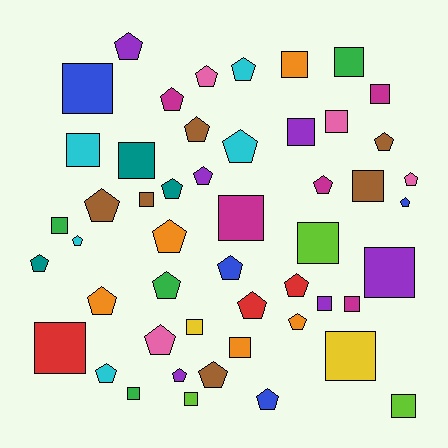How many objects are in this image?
There are 50 objects.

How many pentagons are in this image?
There are 27 pentagons.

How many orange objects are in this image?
There are 5 orange objects.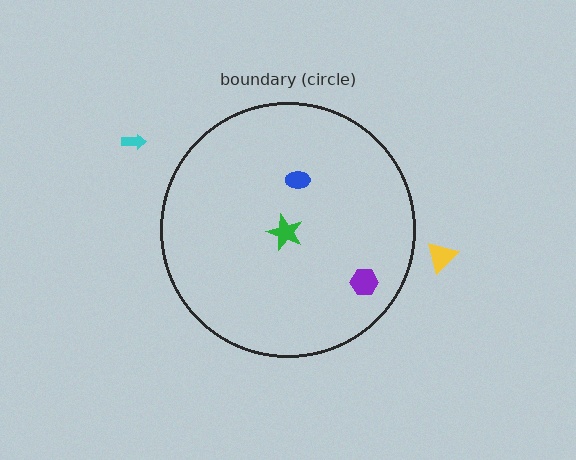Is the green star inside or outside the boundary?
Inside.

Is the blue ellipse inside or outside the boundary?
Inside.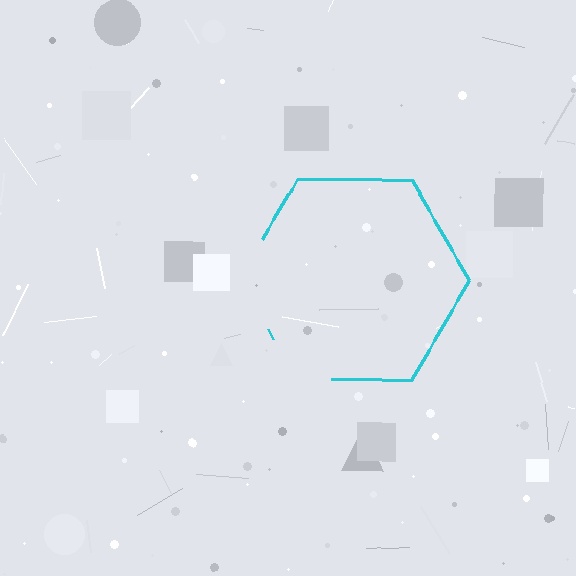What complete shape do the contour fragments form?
The contour fragments form a hexagon.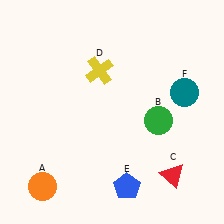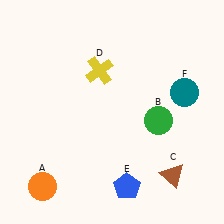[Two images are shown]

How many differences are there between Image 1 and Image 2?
There is 1 difference between the two images.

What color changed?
The triangle (C) changed from red in Image 1 to brown in Image 2.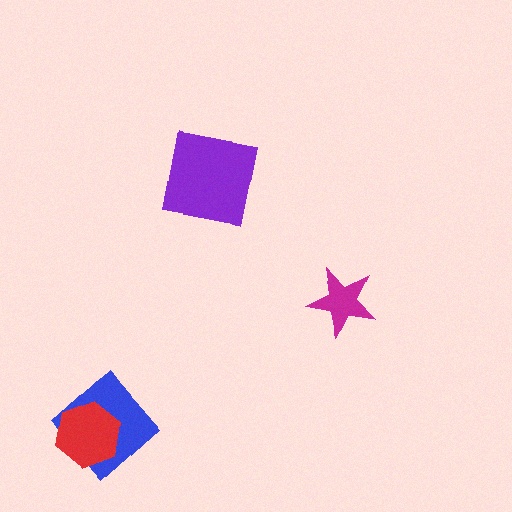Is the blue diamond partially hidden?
Yes, it is partially covered by another shape.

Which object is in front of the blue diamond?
The red hexagon is in front of the blue diamond.